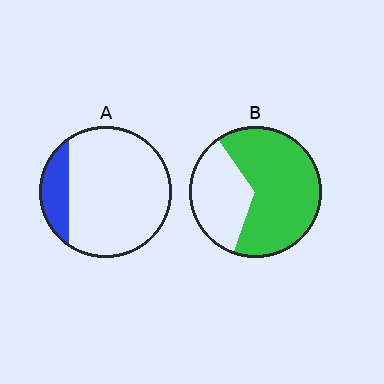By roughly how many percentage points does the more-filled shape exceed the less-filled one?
By roughly 50 percentage points (B over A).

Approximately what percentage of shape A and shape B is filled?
A is approximately 15% and B is approximately 65%.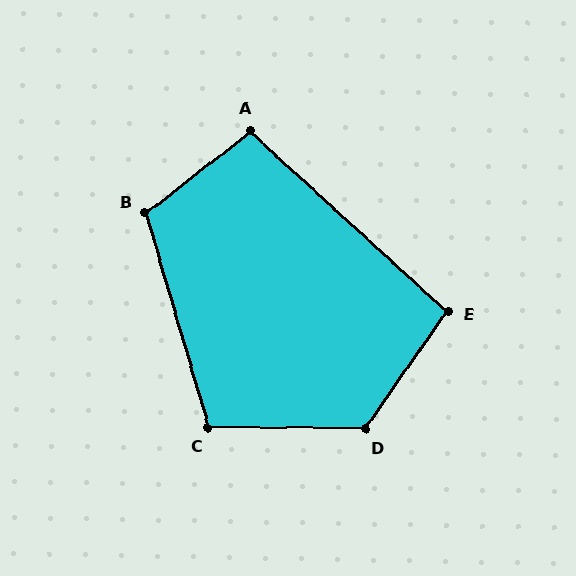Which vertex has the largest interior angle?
D, at approximately 124 degrees.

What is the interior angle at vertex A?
Approximately 100 degrees (obtuse).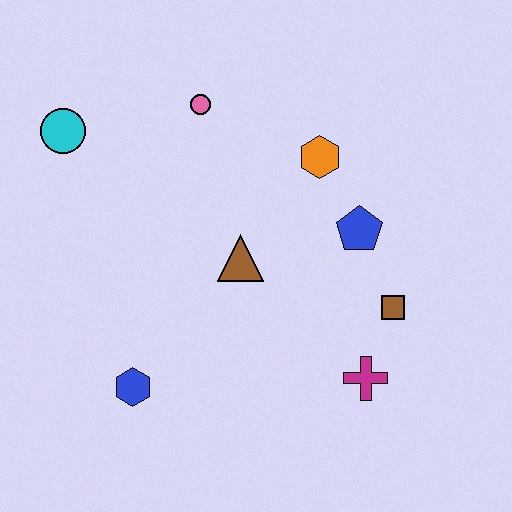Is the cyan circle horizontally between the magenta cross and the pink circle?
No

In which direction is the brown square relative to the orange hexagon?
The brown square is below the orange hexagon.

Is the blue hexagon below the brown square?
Yes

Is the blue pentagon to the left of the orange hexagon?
No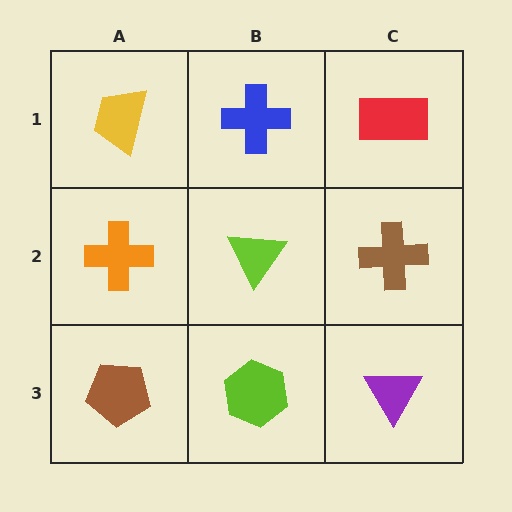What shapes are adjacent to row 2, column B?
A blue cross (row 1, column B), a lime hexagon (row 3, column B), an orange cross (row 2, column A), a brown cross (row 2, column C).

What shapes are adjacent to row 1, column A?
An orange cross (row 2, column A), a blue cross (row 1, column B).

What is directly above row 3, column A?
An orange cross.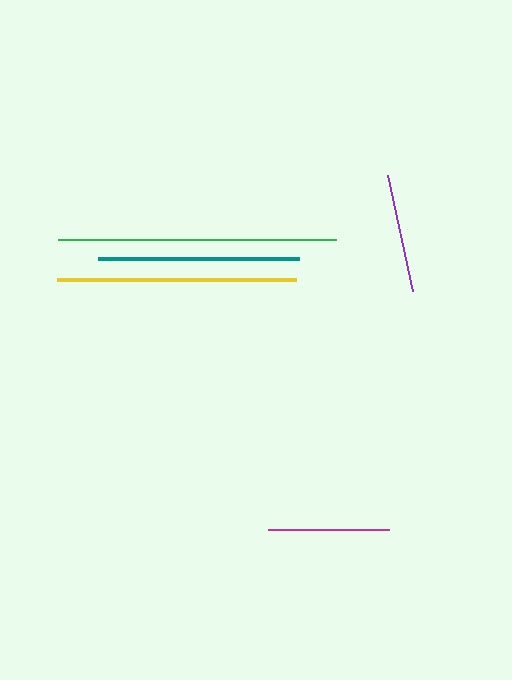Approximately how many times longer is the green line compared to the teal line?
The green line is approximately 1.4 times the length of the teal line.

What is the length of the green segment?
The green segment is approximately 278 pixels long.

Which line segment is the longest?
The green line is the longest at approximately 278 pixels.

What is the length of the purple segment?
The purple segment is approximately 119 pixels long.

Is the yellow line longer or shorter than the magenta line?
The yellow line is longer than the magenta line.